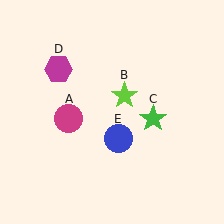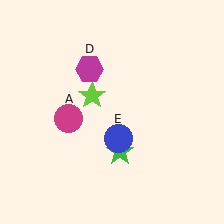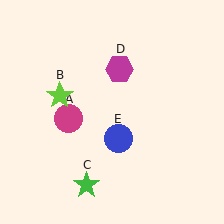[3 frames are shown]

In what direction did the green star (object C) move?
The green star (object C) moved down and to the left.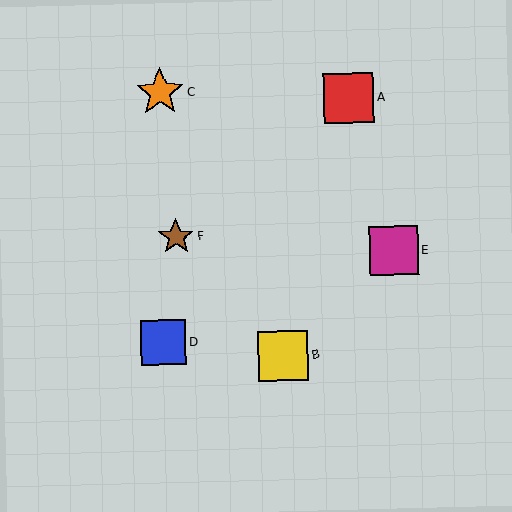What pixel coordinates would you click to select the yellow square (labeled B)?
Click at (283, 356) to select the yellow square B.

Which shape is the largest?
The yellow square (labeled B) is the largest.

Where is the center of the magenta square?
The center of the magenta square is at (394, 250).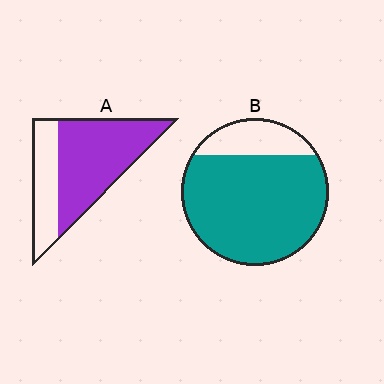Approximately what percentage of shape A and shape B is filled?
A is approximately 70% and B is approximately 80%.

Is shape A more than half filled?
Yes.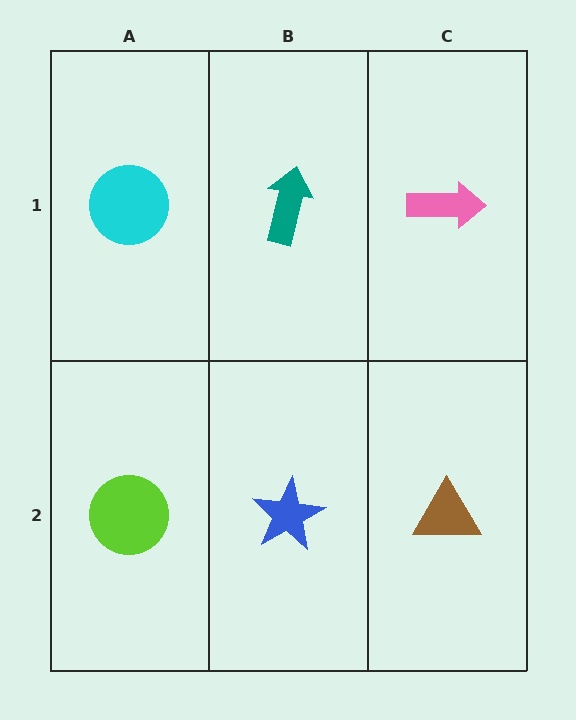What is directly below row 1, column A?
A lime circle.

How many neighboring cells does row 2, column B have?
3.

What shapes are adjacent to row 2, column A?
A cyan circle (row 1, column A), a blue star (row 2, column B).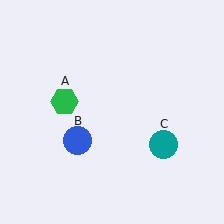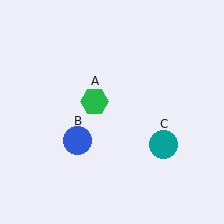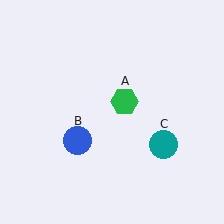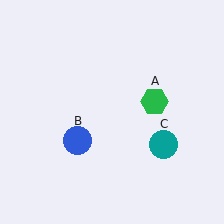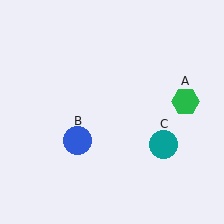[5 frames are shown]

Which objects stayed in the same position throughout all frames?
Blue circle (object B) and teal circle (object C) remained stationary.